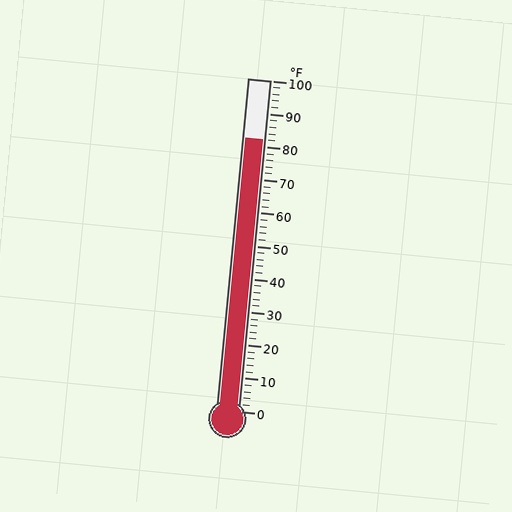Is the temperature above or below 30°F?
The temperature is above 30°F.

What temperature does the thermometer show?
The thermometer shows approximately 82°F.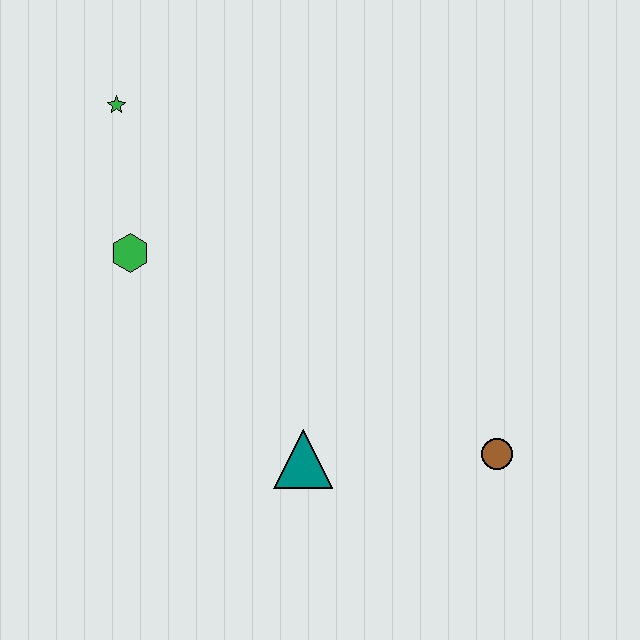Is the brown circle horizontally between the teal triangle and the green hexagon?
No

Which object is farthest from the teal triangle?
The green star is farthest from the teal triangle.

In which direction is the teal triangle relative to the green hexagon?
The teal triangle is below the green hexagon.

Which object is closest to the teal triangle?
The brown circle is closest to the teal triangle.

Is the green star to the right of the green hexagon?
No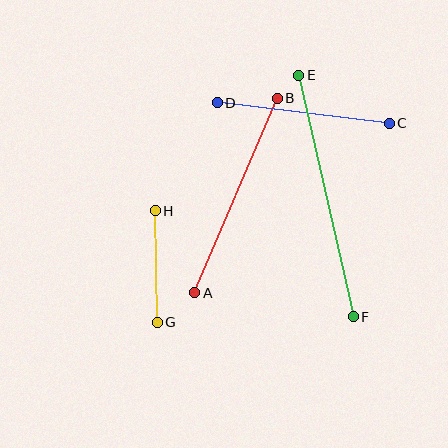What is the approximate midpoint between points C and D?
The midpoint is at approximately (303, 113) pixels.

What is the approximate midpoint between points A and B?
The midpoint is at approximately (236, 195) pixels.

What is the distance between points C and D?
The distance is approximately 173 pixels.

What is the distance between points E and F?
The distance is approximately 247 pixels.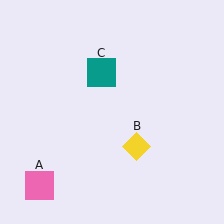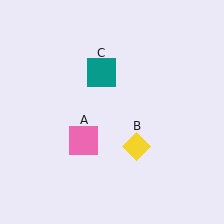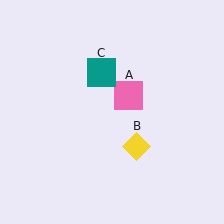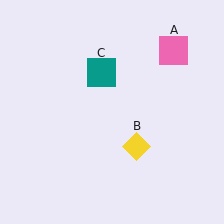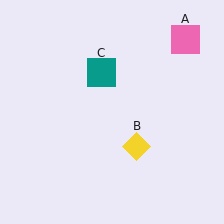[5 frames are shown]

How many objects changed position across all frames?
1 object changed position: pink square (object A).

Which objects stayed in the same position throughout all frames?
Yellow diamond (object B) and teal square (object C) remained stationary.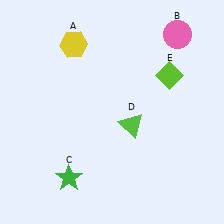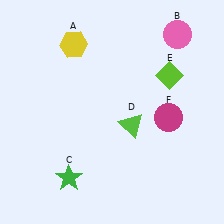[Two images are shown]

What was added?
A magenta circle (F) was added in Image 2.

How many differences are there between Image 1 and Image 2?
There is 1 difference between the two images.